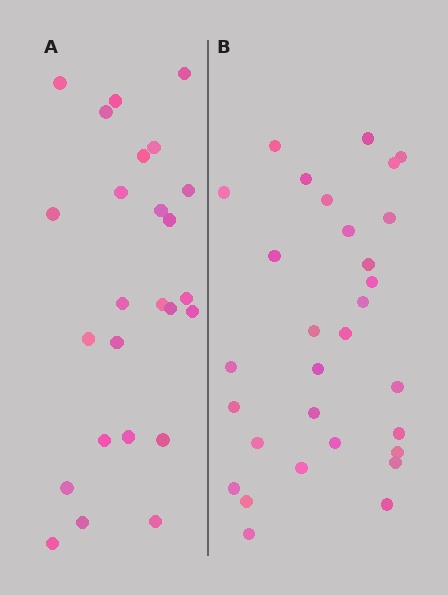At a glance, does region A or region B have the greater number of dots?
Region B (the right region) has more dots.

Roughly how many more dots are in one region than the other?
Region B has about 5 more dots than region A.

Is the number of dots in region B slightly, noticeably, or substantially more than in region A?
Region B has only slightly more — the two regions are fairly close. The ratio is roughly 1.2 to 1.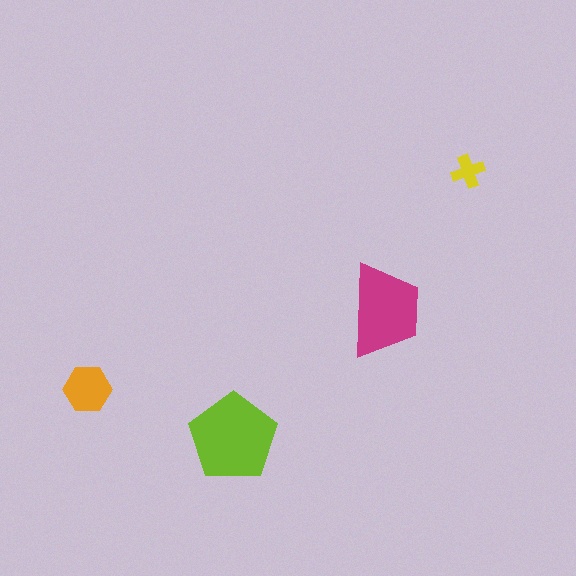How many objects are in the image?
There are 4 objects in the image.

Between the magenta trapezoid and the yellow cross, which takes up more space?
The magenta trapezoid.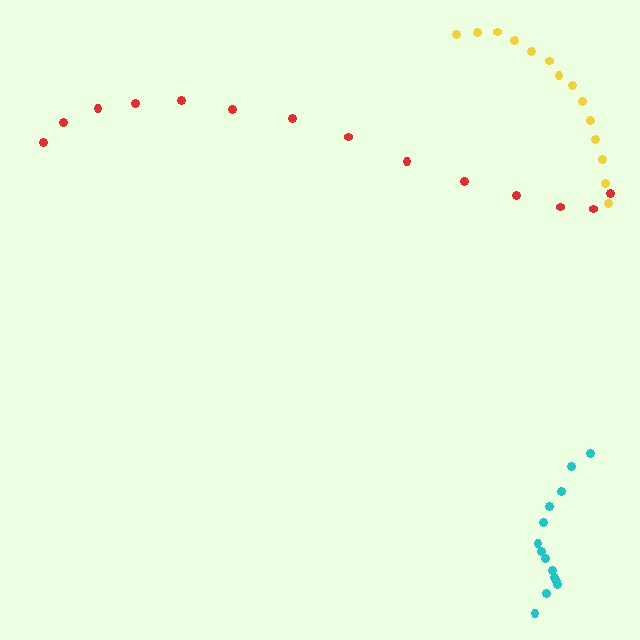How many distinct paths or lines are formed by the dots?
There are 3 distinct paths.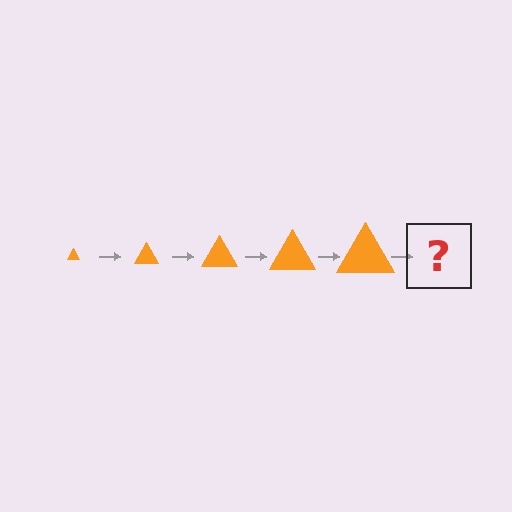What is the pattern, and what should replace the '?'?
The pattern is that the triangle gets progressively larger each step. The '?' should be an orange triangle, larger than the previous one.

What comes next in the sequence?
The next element should be an orange triangle, larger than the previous one.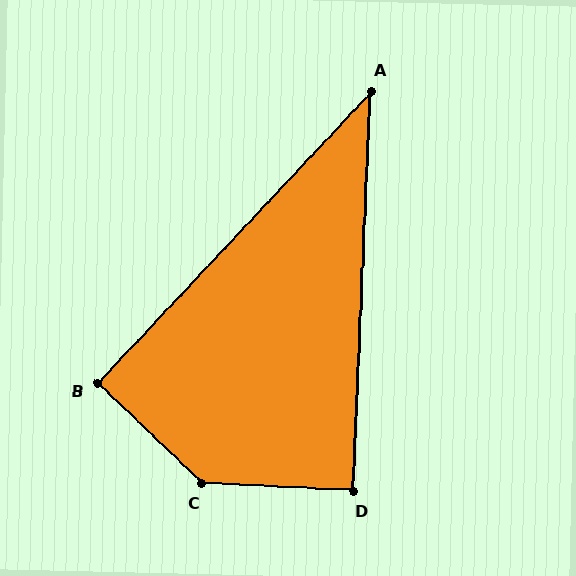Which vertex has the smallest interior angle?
A, at approximately 41 degrees.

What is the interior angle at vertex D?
Approximately 90 degrees (approximately right).